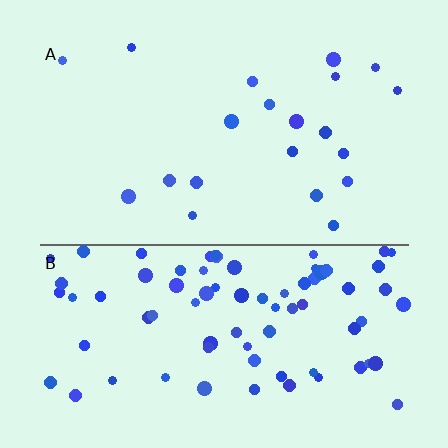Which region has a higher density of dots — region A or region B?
B (the bottom).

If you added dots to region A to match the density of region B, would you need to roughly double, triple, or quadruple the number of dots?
Approximately quadruple.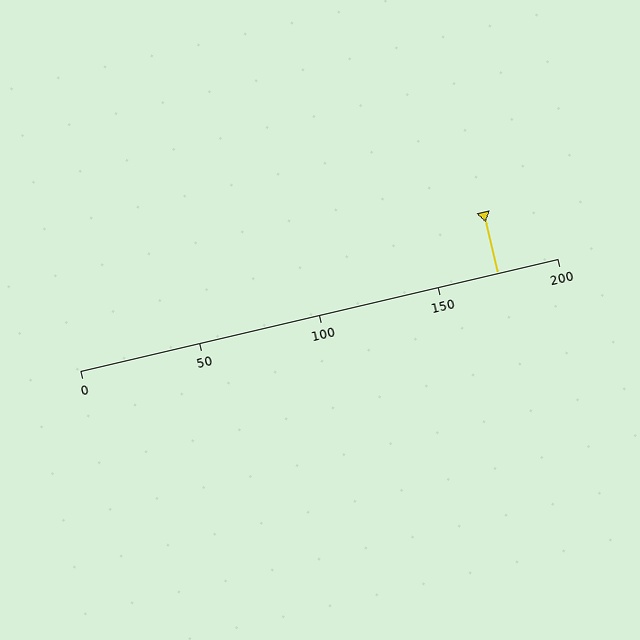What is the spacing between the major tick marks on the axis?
The major ticks are spaced 50 apart.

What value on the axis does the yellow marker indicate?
The marker indicates approximately 175.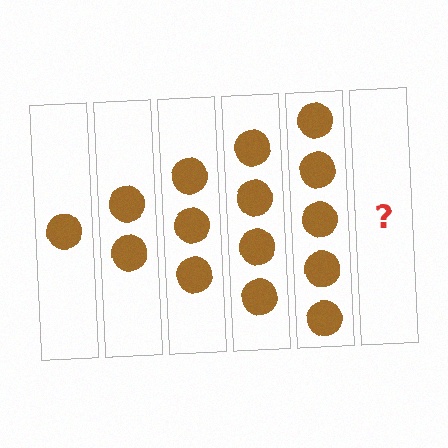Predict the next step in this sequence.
The next step is 6 circles.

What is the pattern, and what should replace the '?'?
The pattern is that each step adds one more circle. The '?' should be 6 circles.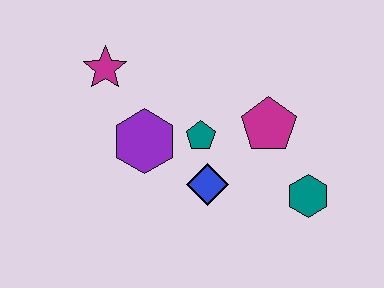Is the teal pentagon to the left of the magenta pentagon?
Yes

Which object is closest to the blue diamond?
The teal pentagon is closest to the blue diamond.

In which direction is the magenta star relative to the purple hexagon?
The magenta star is above the purple hexagon.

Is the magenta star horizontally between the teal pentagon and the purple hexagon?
No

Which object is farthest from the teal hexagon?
The magenta star is farthest from the teal hexagon.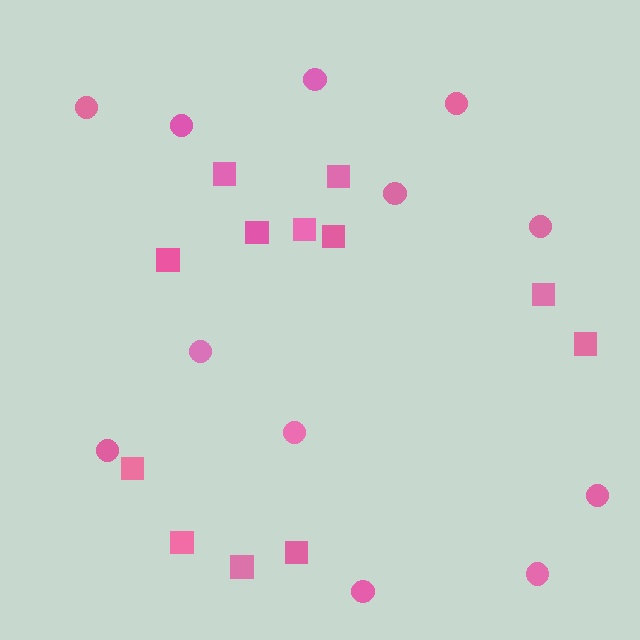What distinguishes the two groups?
There are 2 groups: one group of squares (12) and one group of circles (12).